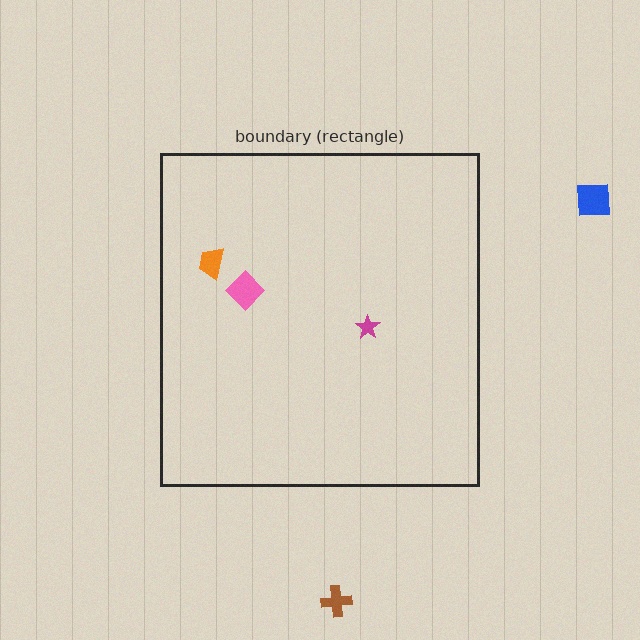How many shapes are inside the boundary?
3 inside, 2 outside.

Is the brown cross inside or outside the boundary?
Outside.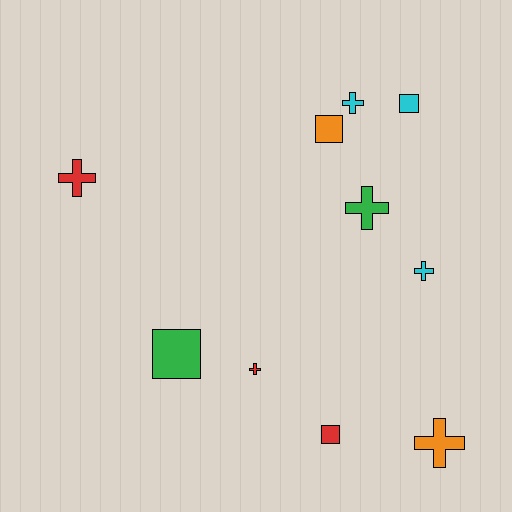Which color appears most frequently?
Red, with 3 objects.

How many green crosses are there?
There is 1 green cross.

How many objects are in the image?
There are 10 objects.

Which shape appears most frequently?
Cross, with 6 objects.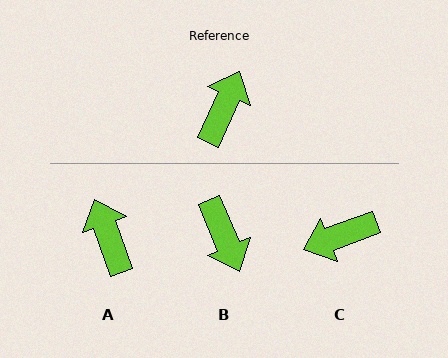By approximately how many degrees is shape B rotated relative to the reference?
Approximately 133 degrees clockwise.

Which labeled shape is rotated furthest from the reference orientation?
C, about 135 degrees away.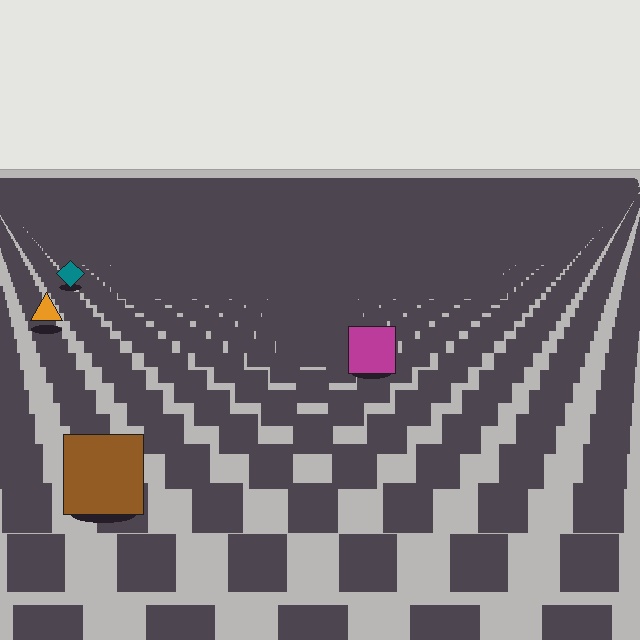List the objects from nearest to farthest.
From nearest to farthest: the brown square, the magenta square, the orange triangle, the teal diamond.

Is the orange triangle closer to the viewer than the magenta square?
No. The magenta square is closer — you can tell from the texture gradient: the ground texture is coarser near it.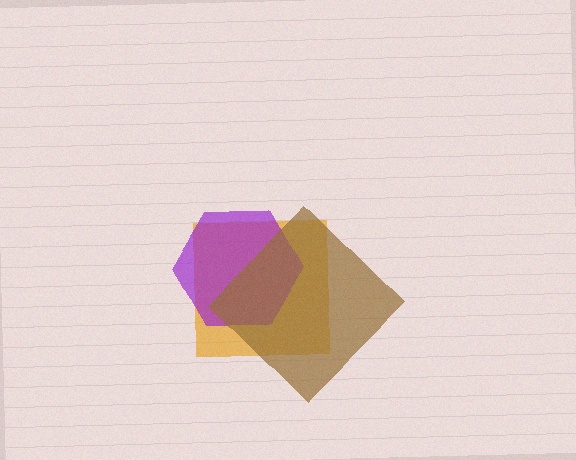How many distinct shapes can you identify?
There are 3 distinct shapes: an orange square, a purple hexagon, a brown diamond.